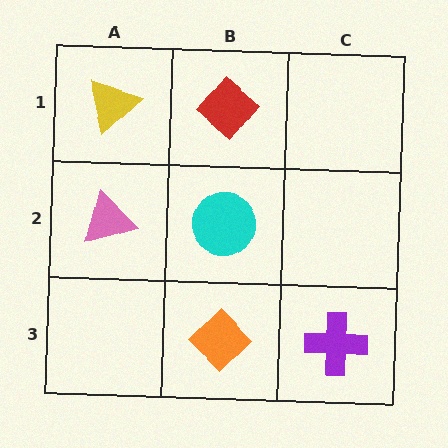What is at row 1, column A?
A yellow triangle.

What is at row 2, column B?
A cyan circle.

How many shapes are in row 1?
2 shapes.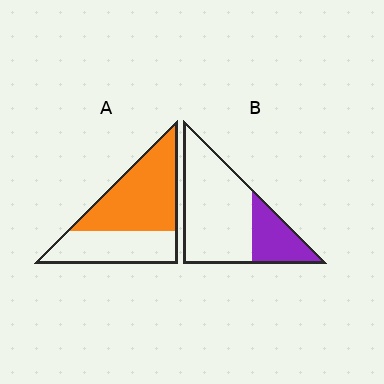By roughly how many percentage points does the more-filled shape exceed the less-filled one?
By roughly 30 percentage points (A over B).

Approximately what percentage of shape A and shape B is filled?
A is approximately 60% and B is approximately 25%.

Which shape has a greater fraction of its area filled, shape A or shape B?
Shape A.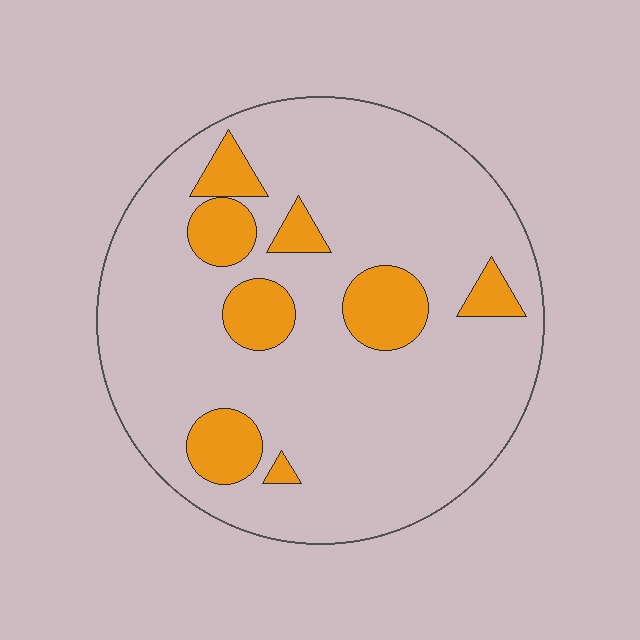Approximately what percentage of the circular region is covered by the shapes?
Approximately 15%.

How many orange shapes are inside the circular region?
8.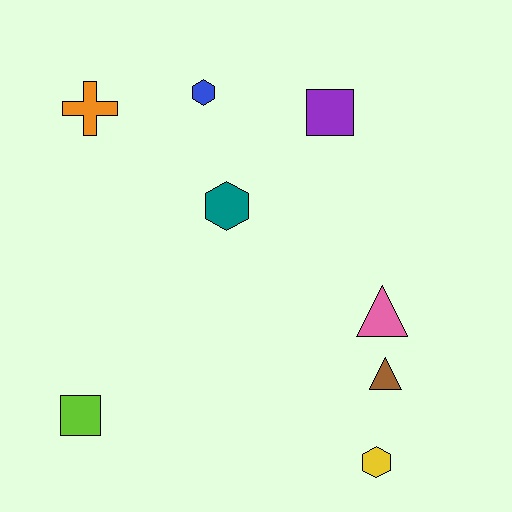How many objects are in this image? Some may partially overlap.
There are 8 objects.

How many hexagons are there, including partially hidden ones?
There are 3 hexagons.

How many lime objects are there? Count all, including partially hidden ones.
There is 1 lime object.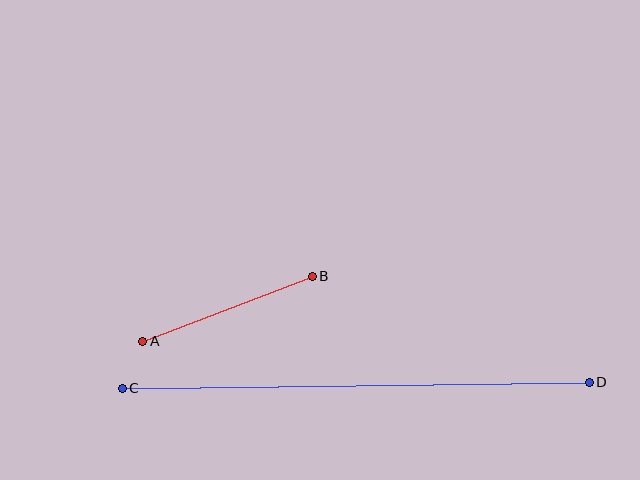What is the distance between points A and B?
The distance is approximately 181 pixels.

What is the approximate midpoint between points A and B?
The midpoint is at approximately (227, 309) pixels.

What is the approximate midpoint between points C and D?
The midpoint is at approximately (356, 385) pixels.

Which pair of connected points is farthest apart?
Points C and D are farthest apart.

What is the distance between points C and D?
The distance is approximately 467 pixels.